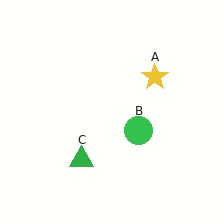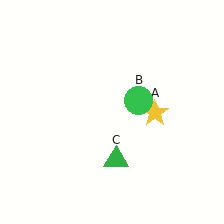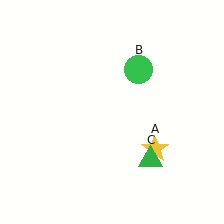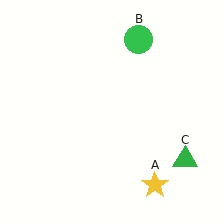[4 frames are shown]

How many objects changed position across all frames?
3 objects changed position: yellow star (object A), green circle (object B), green triangle (object C).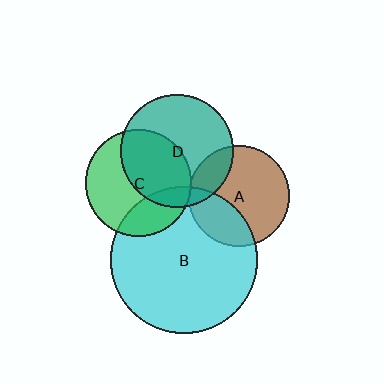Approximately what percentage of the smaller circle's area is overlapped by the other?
Approximately 10%.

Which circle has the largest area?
Circle B (cyan).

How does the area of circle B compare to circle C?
Approximately 1.9 times.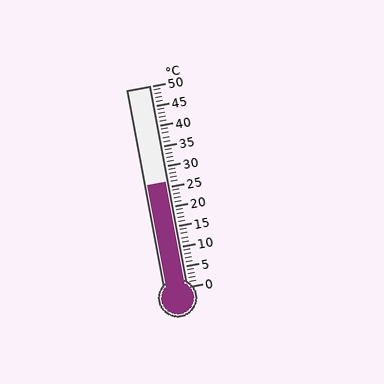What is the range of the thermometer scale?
The thermometer scale ranges from 0°C to 50°C.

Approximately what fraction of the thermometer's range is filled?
The thermometer is filled to approximately 50% of its range.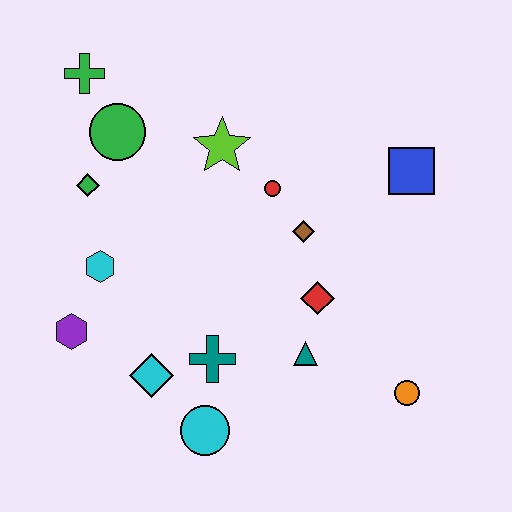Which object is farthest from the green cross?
The orange circle is farthest from the green cross.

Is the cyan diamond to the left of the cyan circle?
Yes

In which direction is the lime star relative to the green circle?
The lime star is to the right of the green circle.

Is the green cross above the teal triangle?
Yes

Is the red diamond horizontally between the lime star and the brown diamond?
No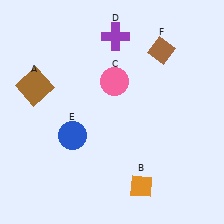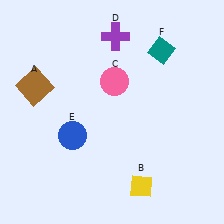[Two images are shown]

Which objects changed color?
B changed from orange to yellow. F changed from brown to teal.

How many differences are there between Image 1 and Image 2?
There are 2 differences between the two images.